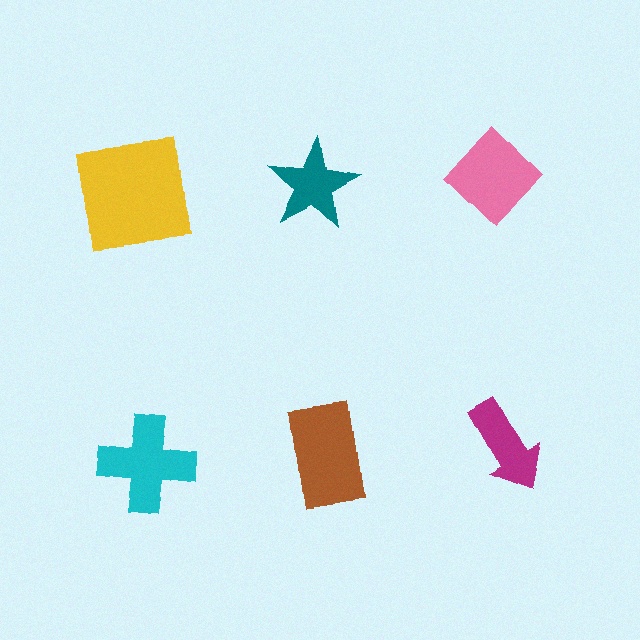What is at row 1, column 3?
A pink diamond.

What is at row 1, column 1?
A yellow square.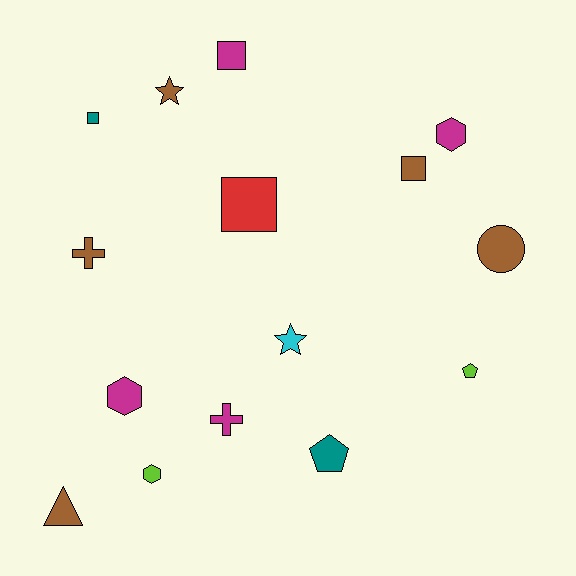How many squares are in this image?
There are 4 squares.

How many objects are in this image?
There are 15 objects.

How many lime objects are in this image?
There are 2 lime objects.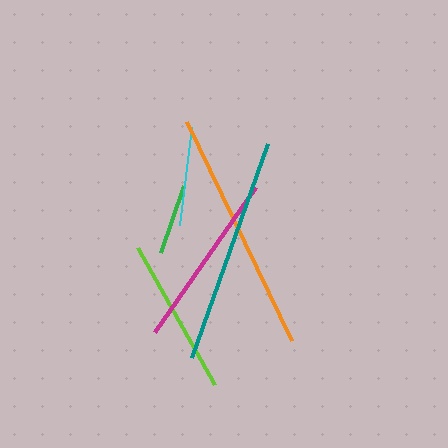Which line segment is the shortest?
The green line is the shortest at approximately 71 pixels.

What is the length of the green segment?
The green segment is approximately 71 pixels long.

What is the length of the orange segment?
The orange segment is approximately 243 pixels long.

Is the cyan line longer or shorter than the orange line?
The orange line is longer than the cyan line.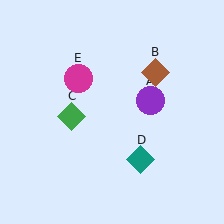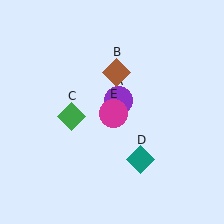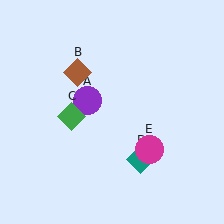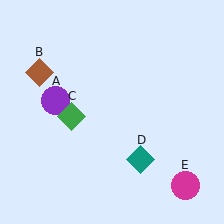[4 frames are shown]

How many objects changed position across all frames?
3 objects changed position: purple circle (object A), brown diamond (object B), magenta circle (object E).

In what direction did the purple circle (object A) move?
The purple circle (object A) moved left.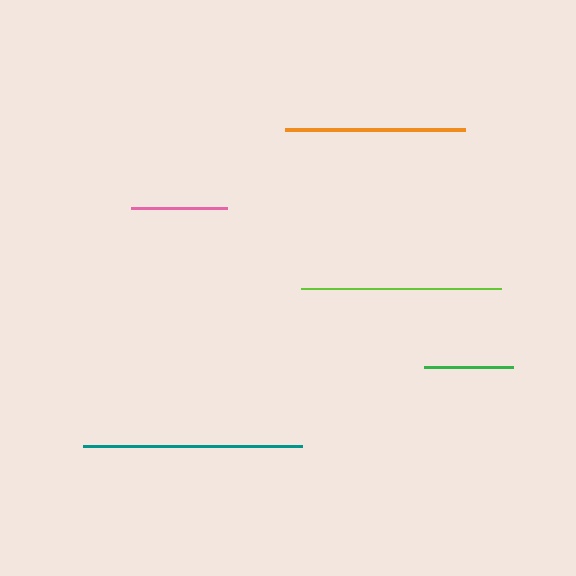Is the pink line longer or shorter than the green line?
The pink line is longer than the green line.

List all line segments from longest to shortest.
From longest to shortest: teal, lime, orange, pink, green.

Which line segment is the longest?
The teal line is the longest at approximately 219 pixels.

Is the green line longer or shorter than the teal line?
The teal line is longer than the green line.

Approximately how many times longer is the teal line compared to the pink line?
The teal line is approximately 2.3 times the length of the pink line.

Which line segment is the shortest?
The green line is the shortest at approximately 89 pixels.